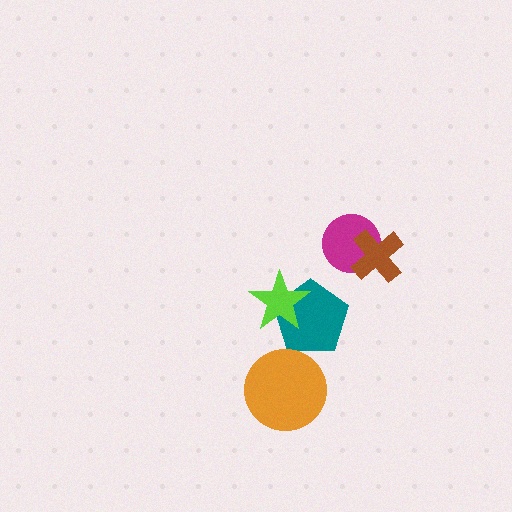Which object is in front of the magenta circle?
The brown cross is in front of the magenta circle.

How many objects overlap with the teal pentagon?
1 object overlaps with the teal pentagon.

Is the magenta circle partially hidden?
Yes, it is partially covered by another shape.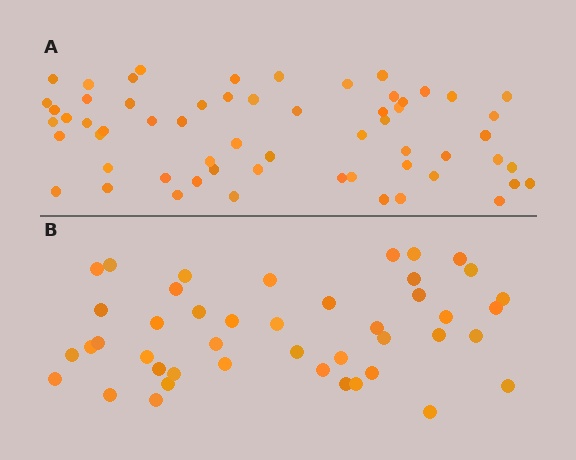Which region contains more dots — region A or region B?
Region A (the top region) has more dots.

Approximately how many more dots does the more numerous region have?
Region A has approximately 15 more dots than region B.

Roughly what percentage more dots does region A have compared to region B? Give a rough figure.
About 35% more.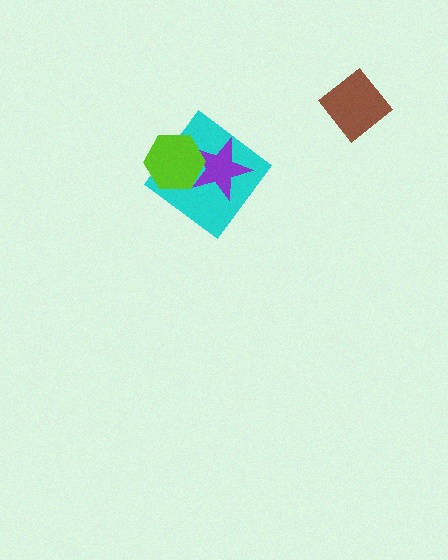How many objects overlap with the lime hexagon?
2 objects overlap with the lime hexagon.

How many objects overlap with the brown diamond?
0 objects overlap with the brown diamond.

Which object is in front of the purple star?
The lime hexagon is in front of the purple star.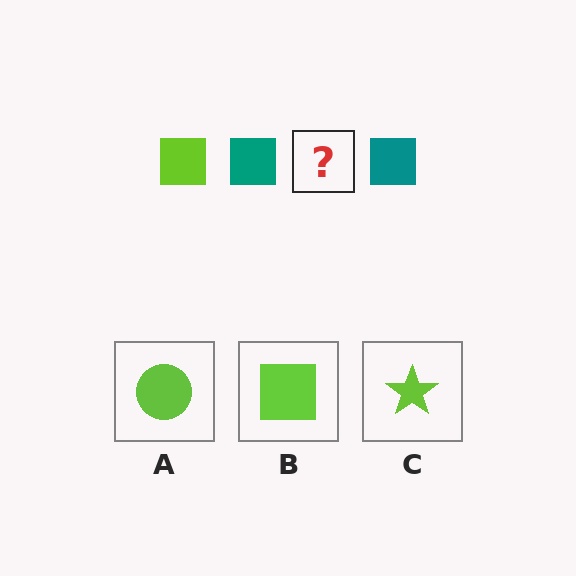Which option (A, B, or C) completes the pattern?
B.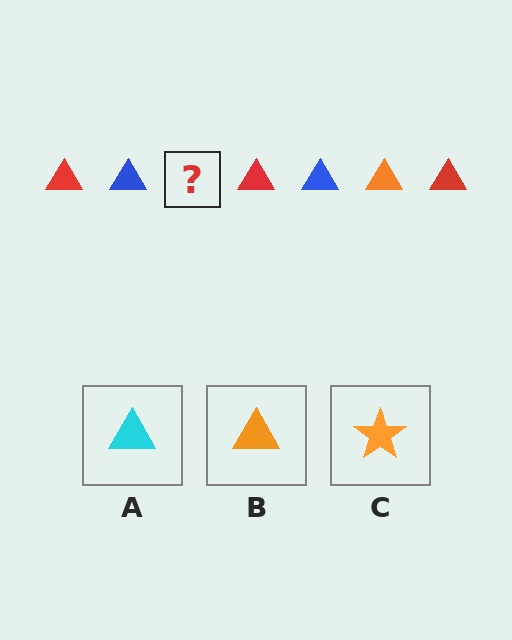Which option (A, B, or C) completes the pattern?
B.